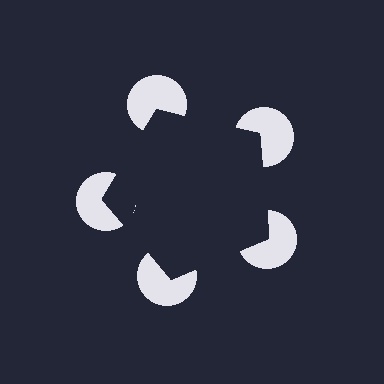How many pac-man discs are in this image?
There are 5 — one at each vertex of the illusory pentagon.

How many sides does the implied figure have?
5 sides.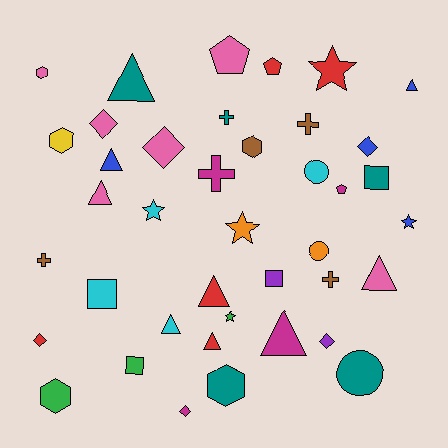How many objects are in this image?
There are 40 objects.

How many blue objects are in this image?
There are 4 blue objects.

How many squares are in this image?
There are 4 squares.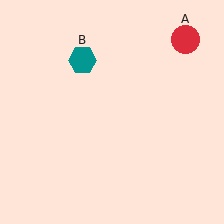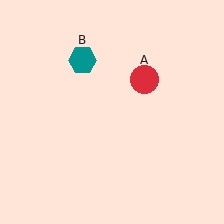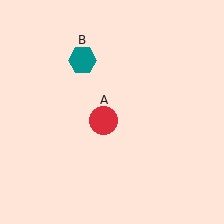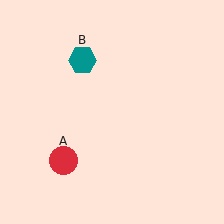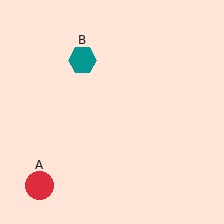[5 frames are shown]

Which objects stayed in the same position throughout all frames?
Teal hexagon (object B) remained stationary.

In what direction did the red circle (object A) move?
The red circle (object A) moved down and to the left.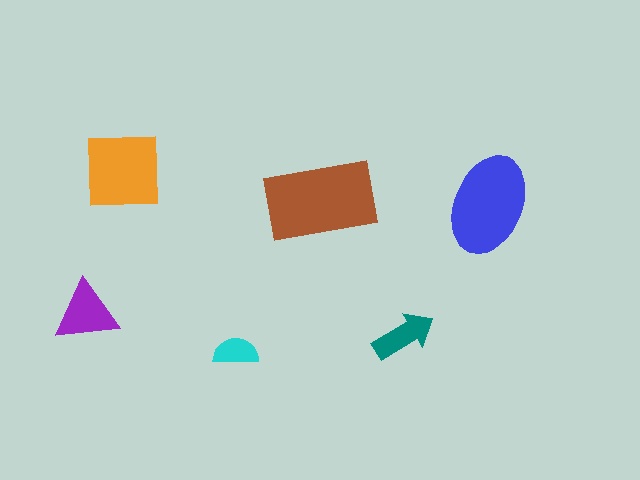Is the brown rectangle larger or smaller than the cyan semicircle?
Larger.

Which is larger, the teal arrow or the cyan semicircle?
The teal arrow.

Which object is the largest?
The brown rectangle.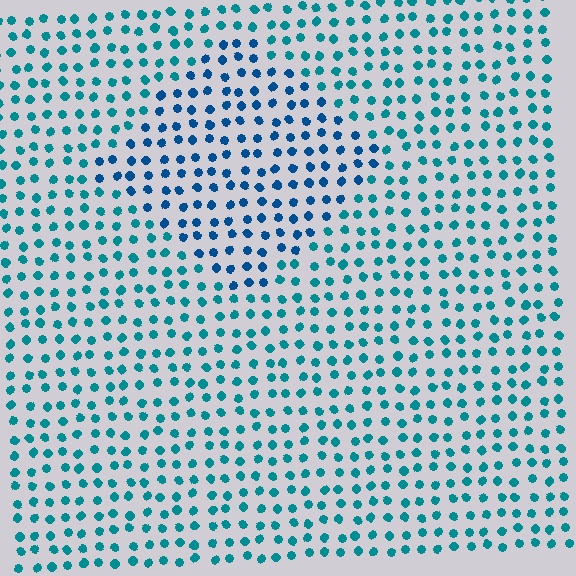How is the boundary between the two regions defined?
The boundary is defined purely by a slight shift in hue (about 26 degrees). Spacing, size, and orientation are identical on both sides.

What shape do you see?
I see a diamond.